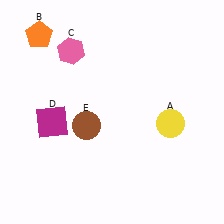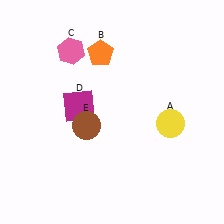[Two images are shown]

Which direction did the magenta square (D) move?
The magenta square (D) moved right.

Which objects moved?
The objects that moved are: the orange pentagon (B), the magenta square (D).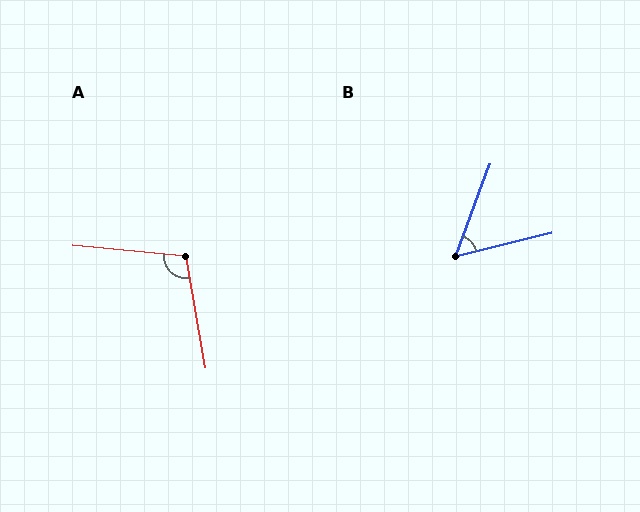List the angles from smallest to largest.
B (56°), A (105°).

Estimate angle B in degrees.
Approximately 56 degrees.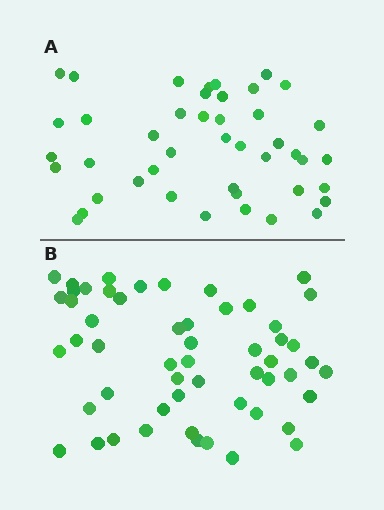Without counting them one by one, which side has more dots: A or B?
Region B (the bottom region) has more dots.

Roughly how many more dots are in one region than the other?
Region B has roughly 10 or so more dots than region A.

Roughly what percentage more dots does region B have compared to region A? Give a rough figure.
About 25% more.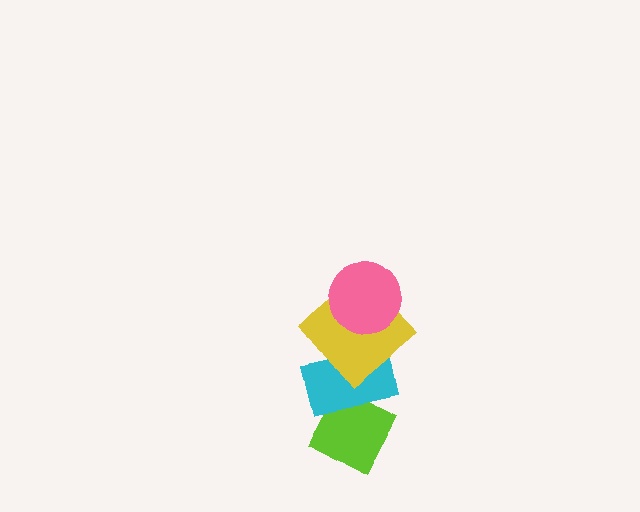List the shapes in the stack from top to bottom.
From top to bottom: the pink circle, the yellow diamond, the cyan rectangle, the lime diamond.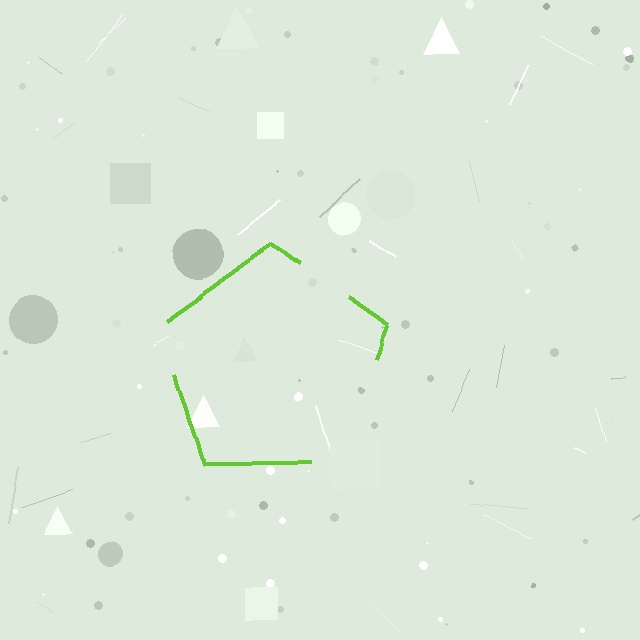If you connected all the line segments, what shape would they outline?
They would outline a pentagon.